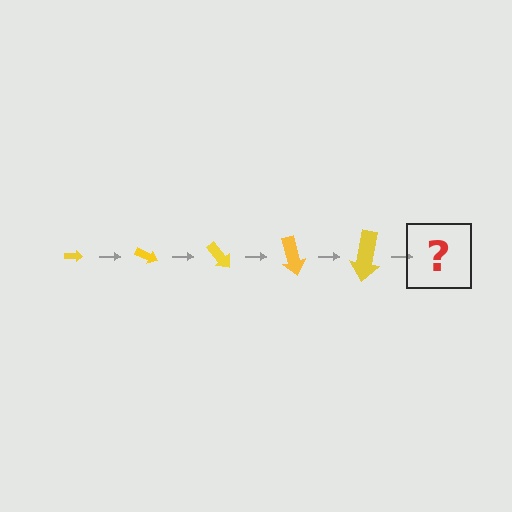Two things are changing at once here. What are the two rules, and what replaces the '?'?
The two rules are that the arrow grows larger each step and it rotates 25 degrees each step. The '?' should be an arrow, larger than the previous one and rotated 125 degrees from the start.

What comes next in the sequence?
The next element should be an arrow, larger than the previous one and rotated 125 degrees from the start.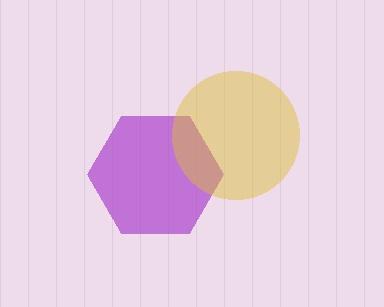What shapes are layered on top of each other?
The layered shapes are: a purple hexagon, a yellow circle.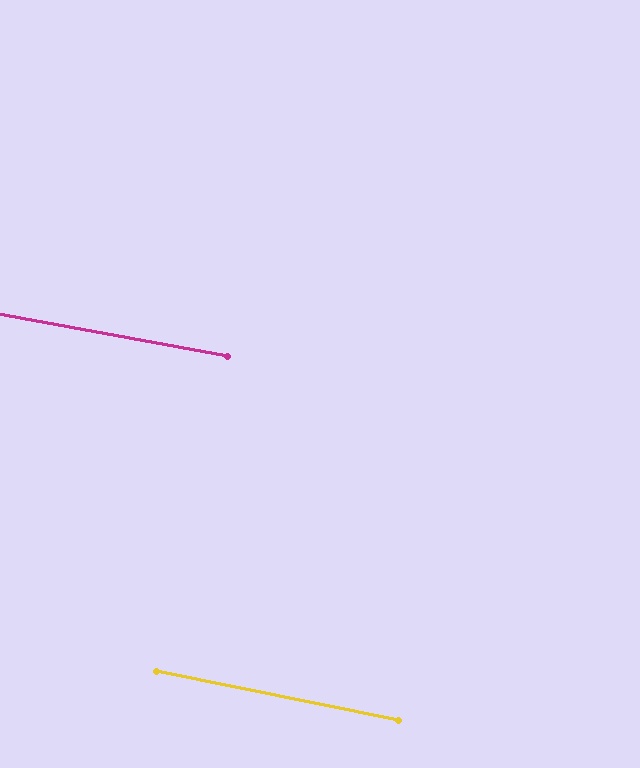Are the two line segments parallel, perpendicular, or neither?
Parallel — their directions differ by only 1.1°.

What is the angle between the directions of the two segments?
Approximately 1 degree.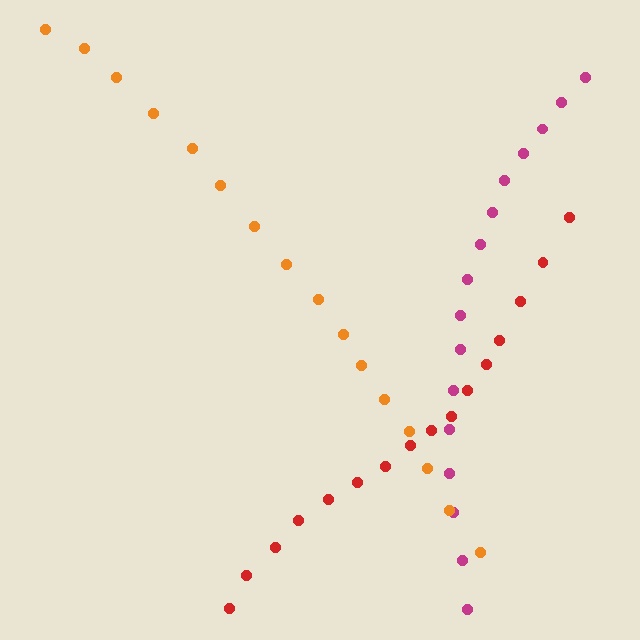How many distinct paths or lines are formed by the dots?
There are 3 distinct paths.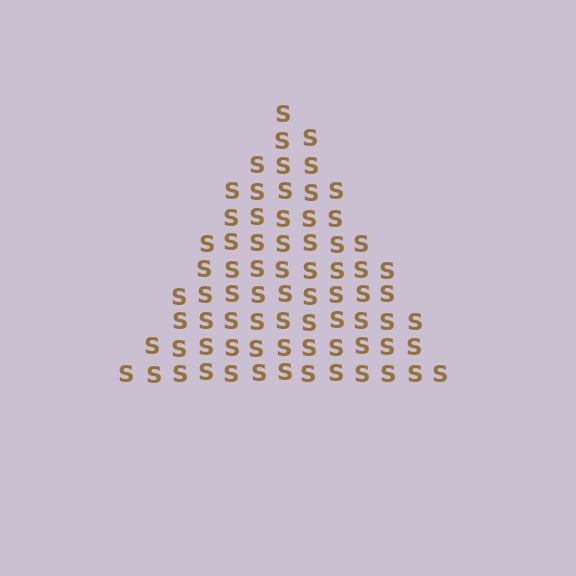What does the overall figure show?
The overall figure shows a triangle.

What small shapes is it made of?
It is made of small letter S's.